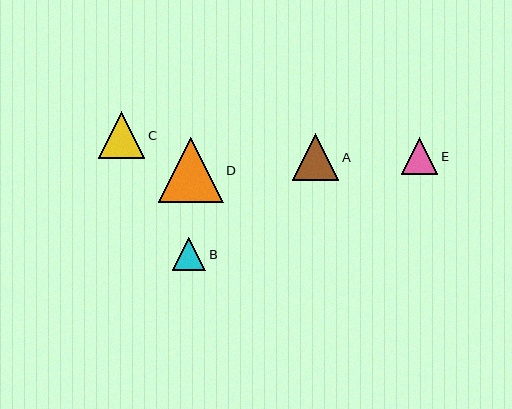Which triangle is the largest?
Triangle D is the largest with a size of approximately 65 pixels.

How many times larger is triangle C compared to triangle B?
Triangle C is approximately 1.4 times the size of triangle B.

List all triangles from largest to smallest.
From largest to smallest: D, C, A, E, B.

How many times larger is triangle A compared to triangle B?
Triangle A is approximately 1.4 times the size of triangle B.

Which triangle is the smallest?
Triangle B is the smallest with a size of approximately 33 pixels.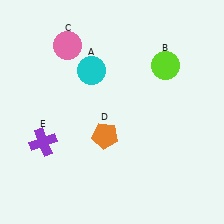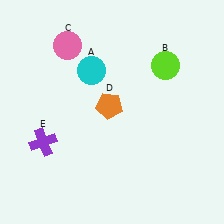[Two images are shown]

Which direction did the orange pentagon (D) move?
The orange pentagon (D) moved up.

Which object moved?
The orange pentagon (D) moved up.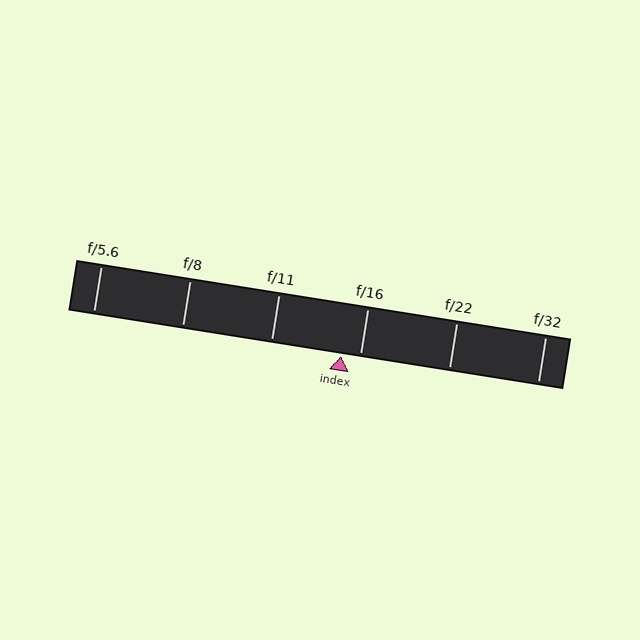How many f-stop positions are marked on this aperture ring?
There are 6 f-stop positions marked.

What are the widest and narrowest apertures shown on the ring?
The widest aperture shown is f/5.6 and the narrowest is f/32.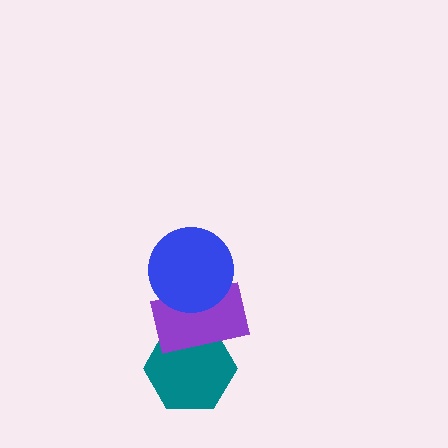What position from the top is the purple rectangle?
The purple rectangle is 2nd from the top.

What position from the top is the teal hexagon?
The teal hexagon is 3rd from the top.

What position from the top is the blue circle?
The blue circle is 1st from the top.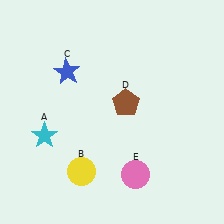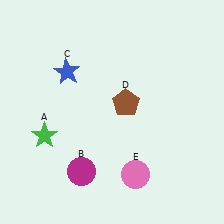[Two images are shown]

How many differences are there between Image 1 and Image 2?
There are 2 differences between the two images.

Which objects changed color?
A changed from cyan to green. B changed from yellow to magenta.